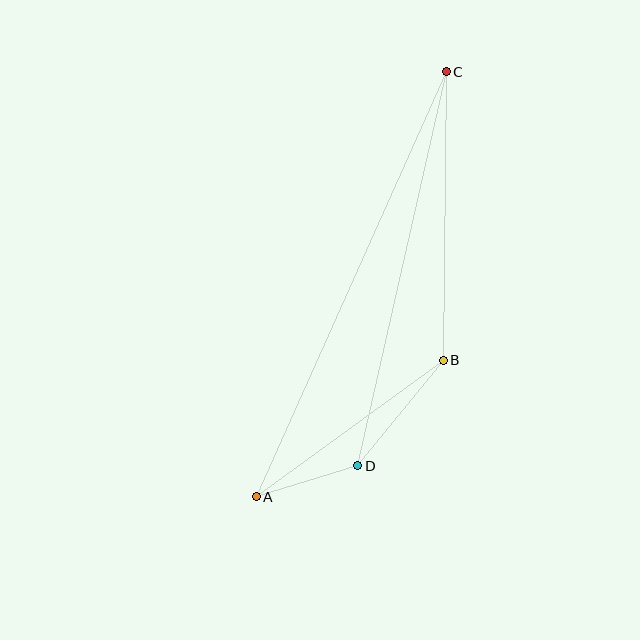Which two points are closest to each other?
Points A and D are closest to each other.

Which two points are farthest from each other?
Points A and C are farthest from each other.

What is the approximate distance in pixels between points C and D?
The distance between C and D is approximately 404 pixels.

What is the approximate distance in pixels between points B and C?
The distance between B and C is approximately 289 pixels.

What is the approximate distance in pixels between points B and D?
The distance between B and D is approximately 136 pixels.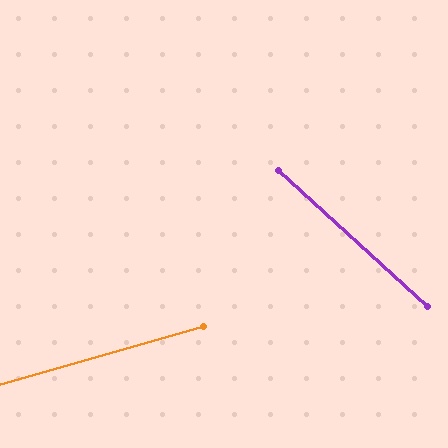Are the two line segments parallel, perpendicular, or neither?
Neither parallel nor perpendicular — they differ by about 58°.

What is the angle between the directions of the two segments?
Approximately 58 degrees.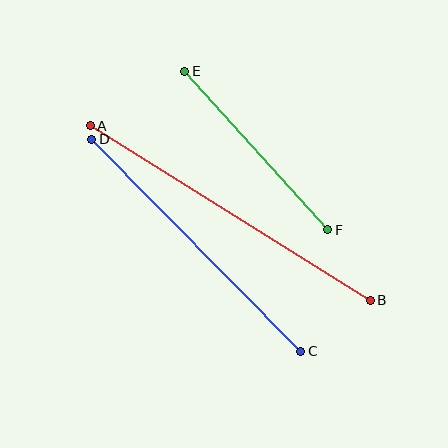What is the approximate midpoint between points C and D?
The midpoint is at approximately (196, 245) pixels.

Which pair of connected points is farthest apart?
Points A and B are farthest apart.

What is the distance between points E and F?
The distance is approximately 213 pixels.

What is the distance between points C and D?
The distance is approximately 298 pixels.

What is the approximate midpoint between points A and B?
The midpoint is at approximately (230, 213) pixels.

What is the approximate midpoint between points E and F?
The midpoint is at approximately (256, 151) pixels.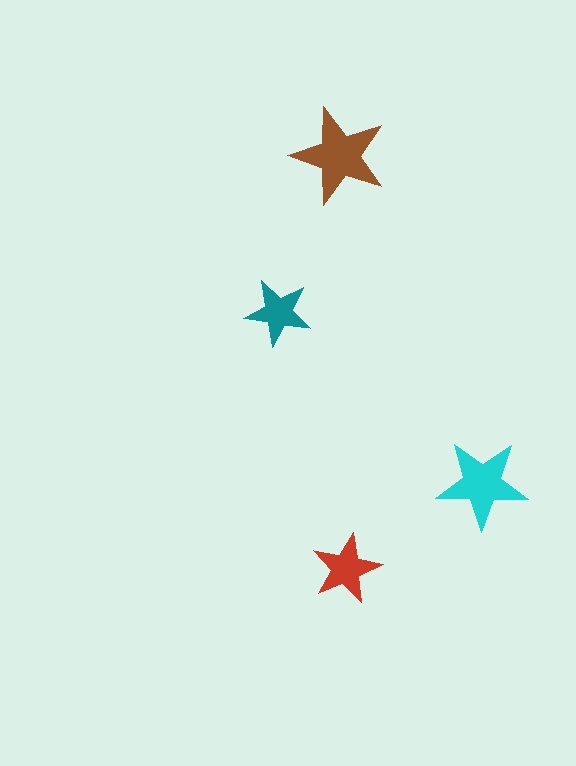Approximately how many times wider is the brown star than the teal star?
About 1.5 times wider.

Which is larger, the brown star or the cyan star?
The brown one.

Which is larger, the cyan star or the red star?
The cyan one.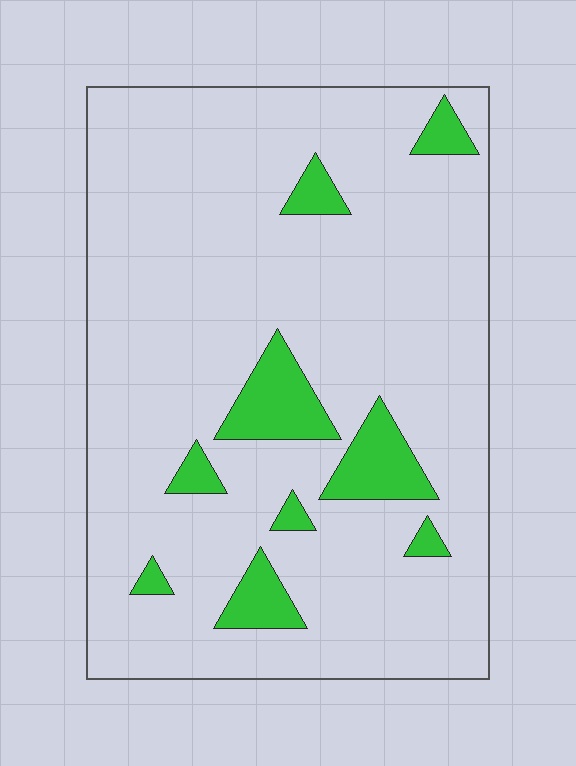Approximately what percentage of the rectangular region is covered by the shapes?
Approximately 10%.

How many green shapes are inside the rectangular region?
9.